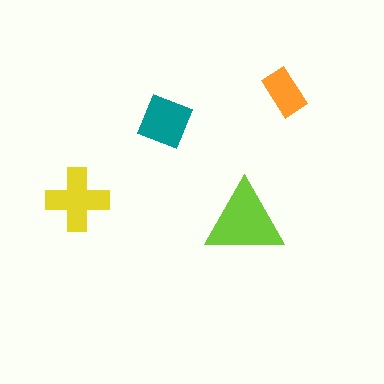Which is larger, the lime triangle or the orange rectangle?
The lime triangle.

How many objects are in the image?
There are 4 objects in the image.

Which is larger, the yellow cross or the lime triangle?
The lime triangle.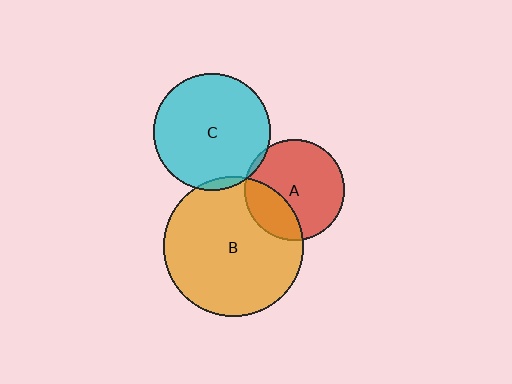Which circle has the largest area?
Circle B (orange).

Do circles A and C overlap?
Yes.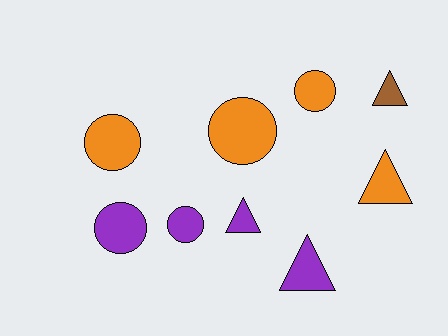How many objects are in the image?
There are 9 objects.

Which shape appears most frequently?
Circle, with 5 objects.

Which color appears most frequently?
Purple, with 4 objects.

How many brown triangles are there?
There is 1 brown triangle.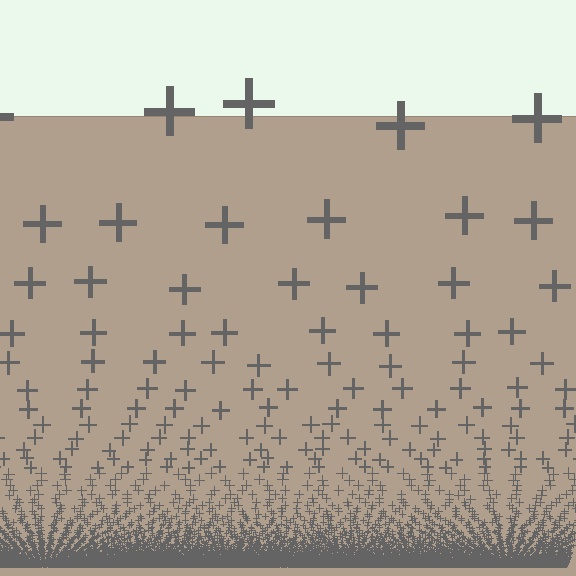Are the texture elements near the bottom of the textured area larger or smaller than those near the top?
Smaller. The gradient is inverted — elements near the bottom are smaller and denser.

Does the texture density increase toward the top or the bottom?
Density increases toward the bottom.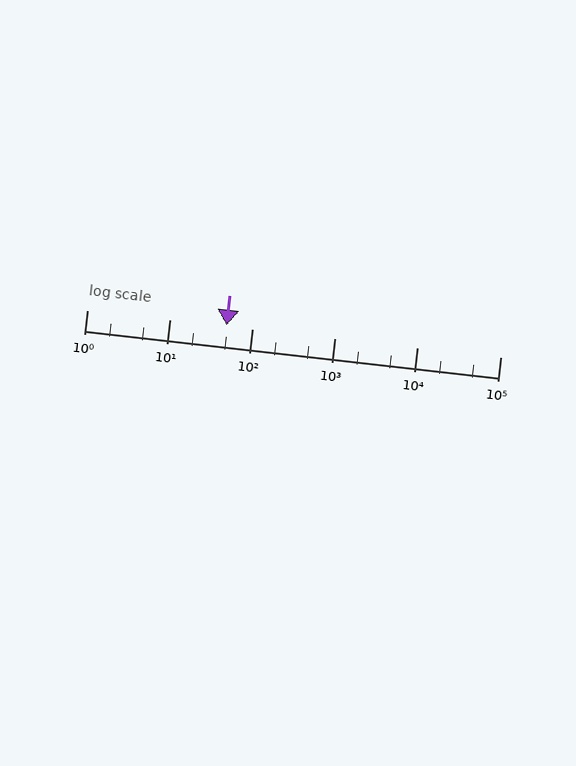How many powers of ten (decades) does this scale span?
The scale spans 5 decades, from 1 to 100000.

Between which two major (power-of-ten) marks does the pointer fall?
The pointer is between 10 and 100.